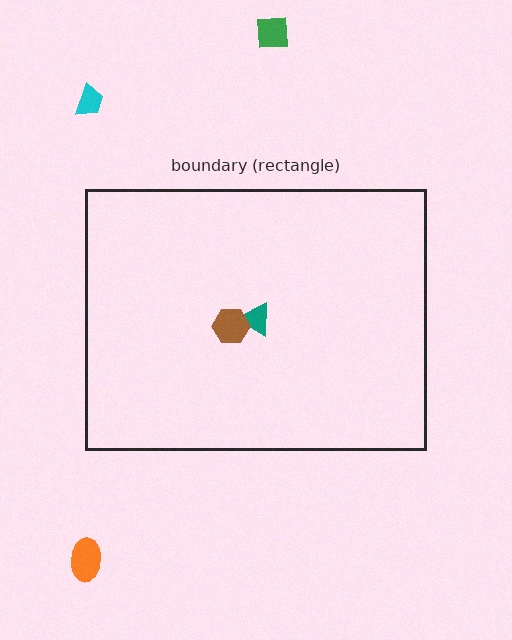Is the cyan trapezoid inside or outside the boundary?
Outside.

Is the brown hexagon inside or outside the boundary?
Inside.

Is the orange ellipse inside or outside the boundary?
Outside.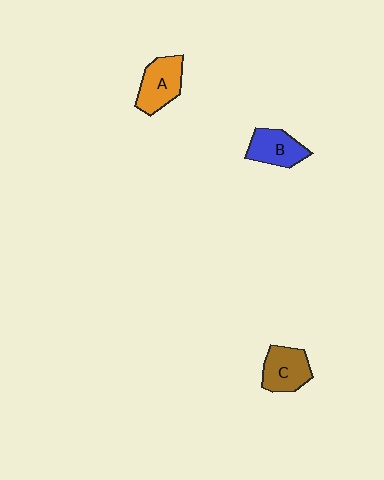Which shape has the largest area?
Shape A (orange).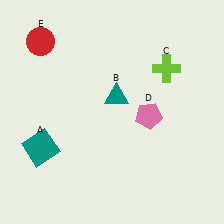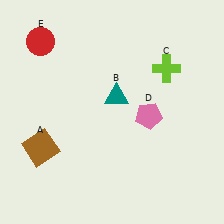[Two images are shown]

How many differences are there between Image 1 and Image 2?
There is 1 difference between the two images.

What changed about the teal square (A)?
In Image 1, A is teal. In Image 2, it changed to brown.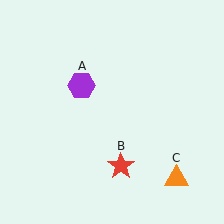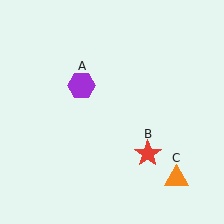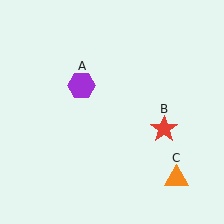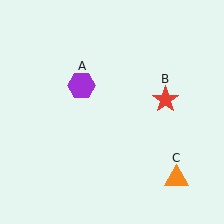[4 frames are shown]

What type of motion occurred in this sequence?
The red star (object B) rotated counterclockwise around the center of the scene.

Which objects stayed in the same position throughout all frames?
Purple hexagon (object A) and orange triangle (object C) remained stationary.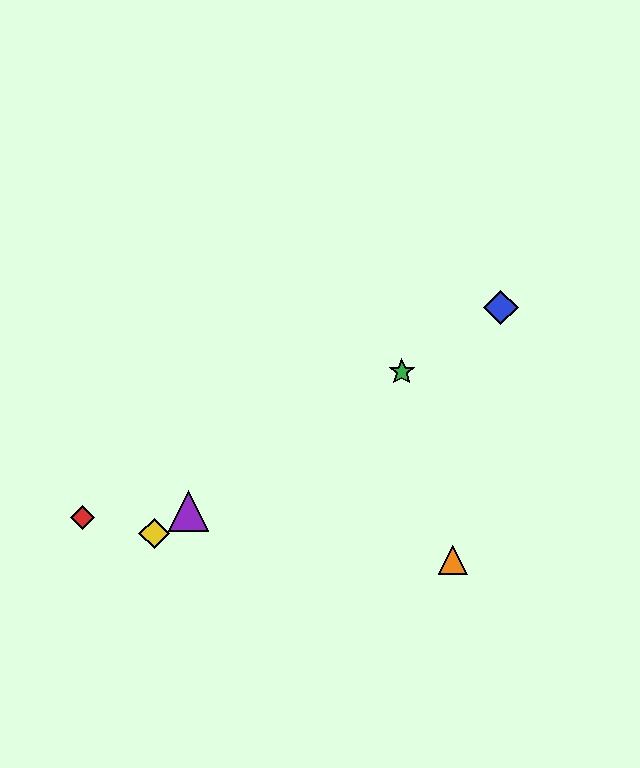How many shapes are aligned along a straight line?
4 shapes (the blue diamond, the green star, the yellow diamond, the purple triangle) are aligned along a straight line.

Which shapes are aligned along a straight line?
The blue diamond, the green star, the yellow diamond, the purple triangle are aligned along a straight line.